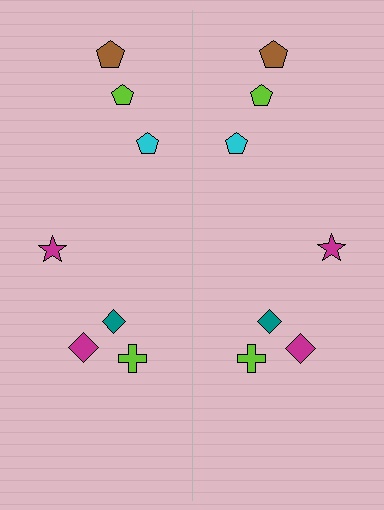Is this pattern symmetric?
Yes, this pattern has bilateral (reflection) symmetry.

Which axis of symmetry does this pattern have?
The pattern has a vertical axis of symmetry running through the center of the image.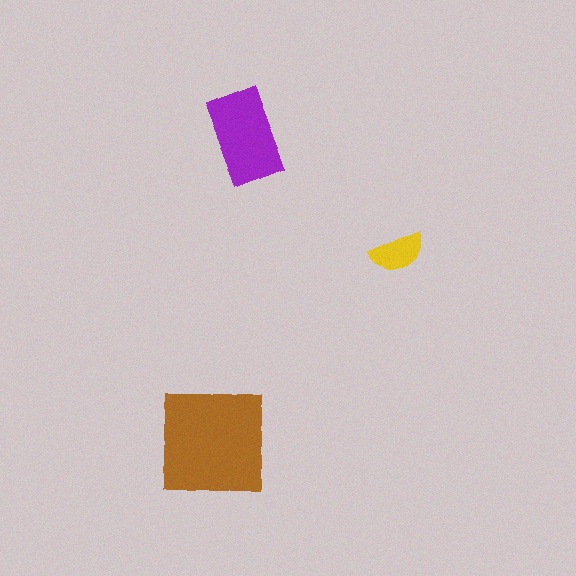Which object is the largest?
The brown square.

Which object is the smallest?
The yellow semicircle.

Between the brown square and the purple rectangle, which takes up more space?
The brown square.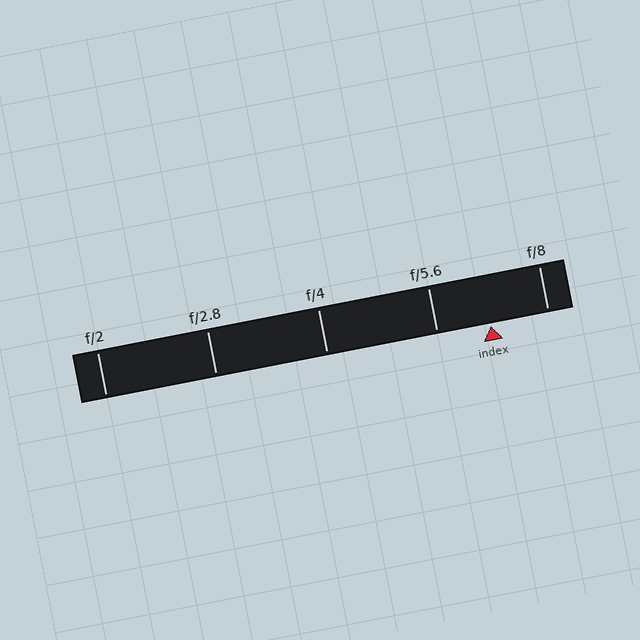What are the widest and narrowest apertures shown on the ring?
The widest aperture shown is f/2 and the narrowest is f/8.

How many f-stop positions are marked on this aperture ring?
There are 5 f-stop positions marked.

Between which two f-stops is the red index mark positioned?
The index mark is between f/5.6 and f/8.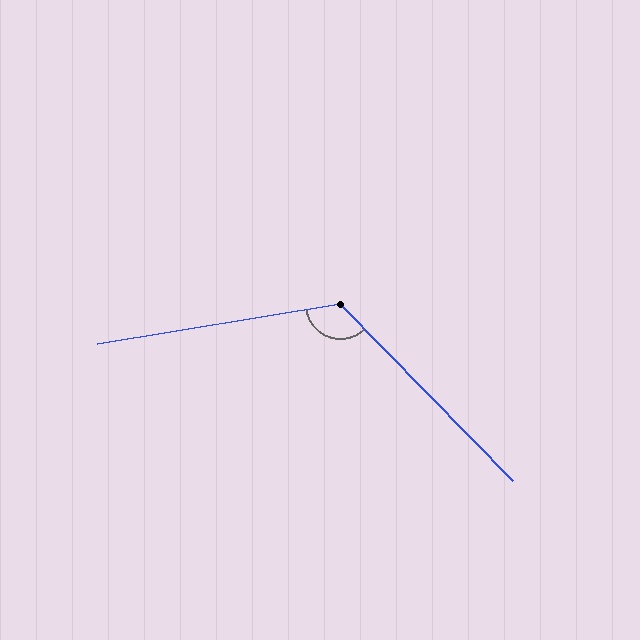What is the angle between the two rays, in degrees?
Approximately 125 degrees.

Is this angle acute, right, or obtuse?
It is obtuse.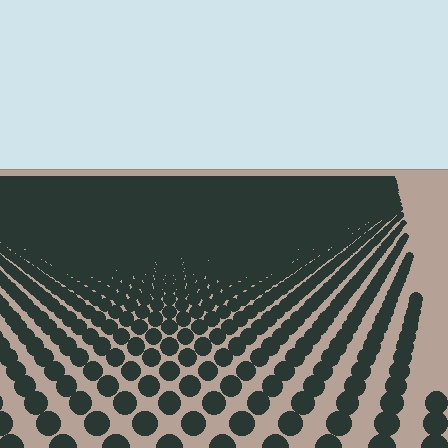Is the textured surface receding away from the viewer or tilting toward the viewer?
The surface is receding away from the viewer. Texture elements get smaller and denser toward the top.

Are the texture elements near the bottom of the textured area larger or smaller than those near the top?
Larger. Near the bottom, elements are closer to the viewer and appear at a bigger on-screen size.